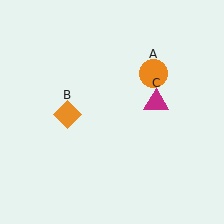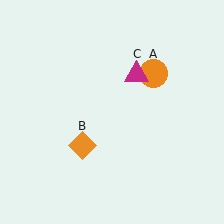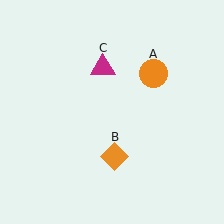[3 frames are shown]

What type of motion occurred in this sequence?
The orange diamond (object B), magenta triangle (object C) rotated counterclockwise around the center of the scene.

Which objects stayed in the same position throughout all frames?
Orange circle (object A) remained stationary.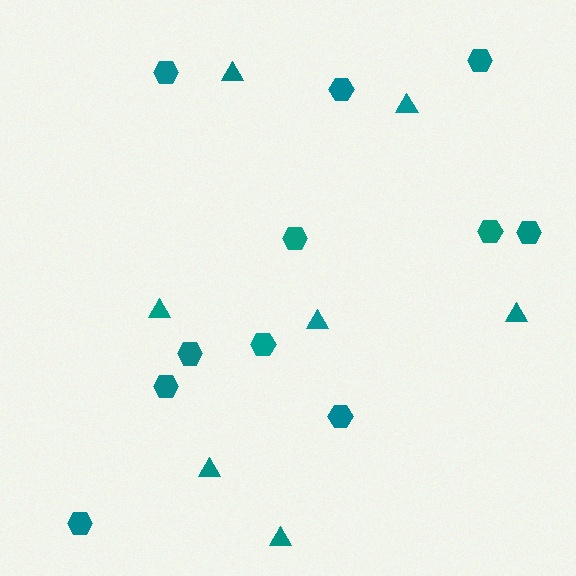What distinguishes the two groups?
There are 2 groups: one group of triangles (7) and one group of hexagons (11).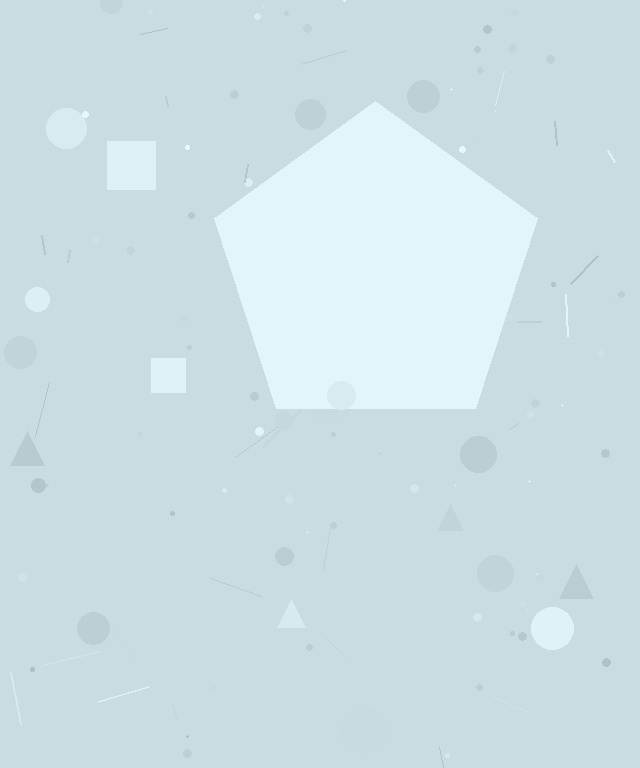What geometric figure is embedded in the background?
A pentagon is embedded in the background.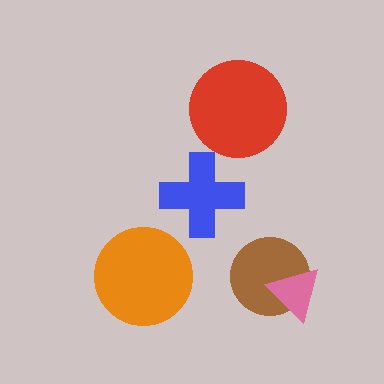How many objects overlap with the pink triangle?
1 object overlaps with the pink triangle.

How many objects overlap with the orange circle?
0 objects overlap with the orange circle.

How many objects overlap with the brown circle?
1 object overlaps with the brown circle.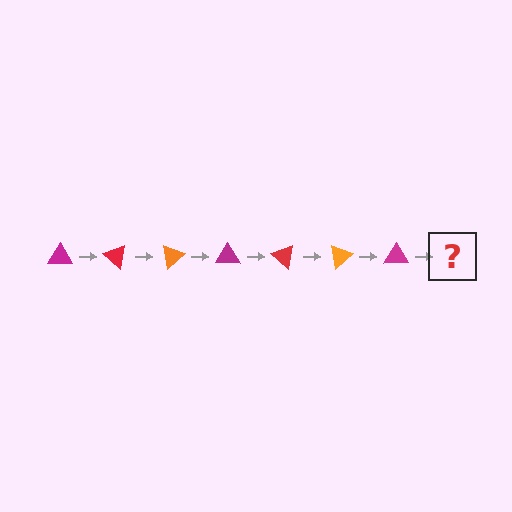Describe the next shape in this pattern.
It should be a red triangle, rotated 280 degrees from the start.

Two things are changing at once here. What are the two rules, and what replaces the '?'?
The two rules are that it rotates 40 degrees each step and the color cycles through magenta, red, and orange. The '?' should be a red triangle, rotated 280 degrees from the start.